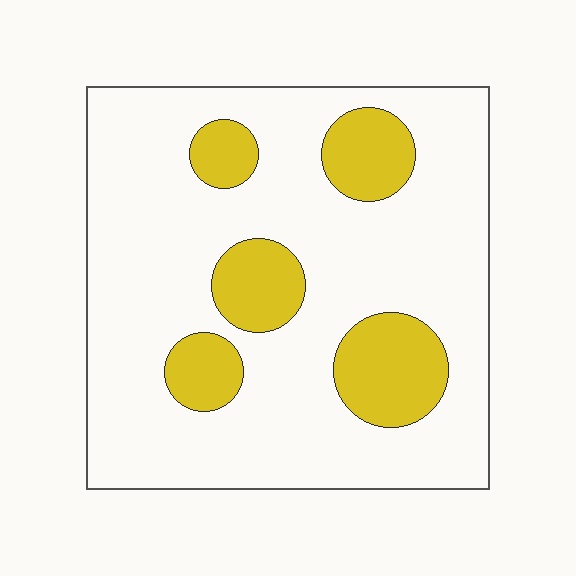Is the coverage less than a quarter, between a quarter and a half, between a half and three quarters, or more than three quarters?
Less than a quarter.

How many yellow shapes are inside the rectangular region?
5.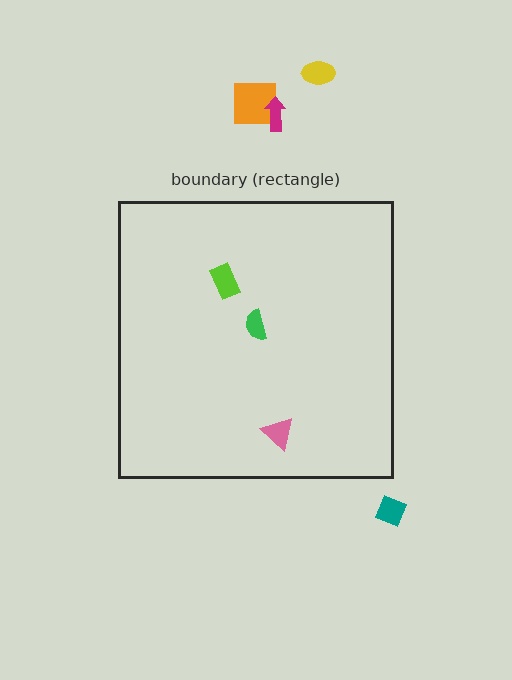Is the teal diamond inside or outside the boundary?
Outside.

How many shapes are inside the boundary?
3 inside, 4 outside.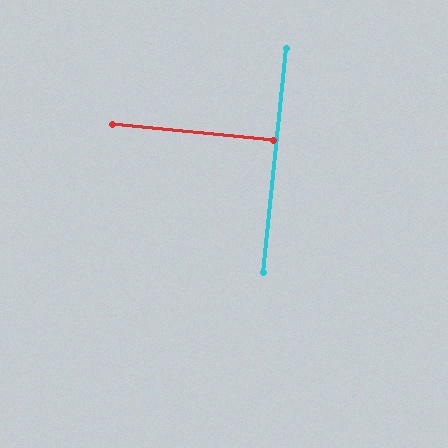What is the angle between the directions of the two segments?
Approximately 90 degrees.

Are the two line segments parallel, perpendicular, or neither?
Perpendicular — they meet at approximately 90°.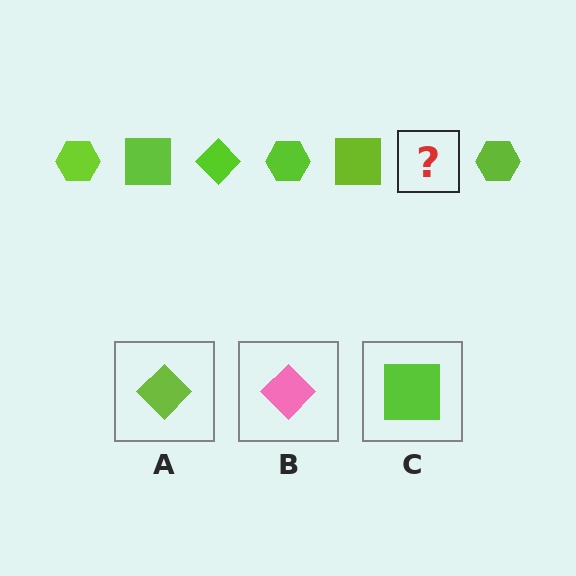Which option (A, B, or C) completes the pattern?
A.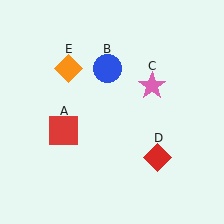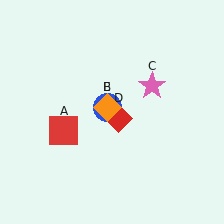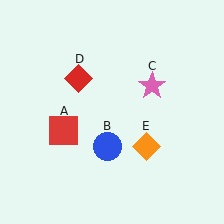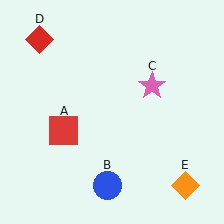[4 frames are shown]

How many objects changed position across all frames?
3 objects changed position: blue circle (object B), red diamond (object D), orange diamond (object E).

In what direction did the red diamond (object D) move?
The red diamond (object D) moved up and to the left.